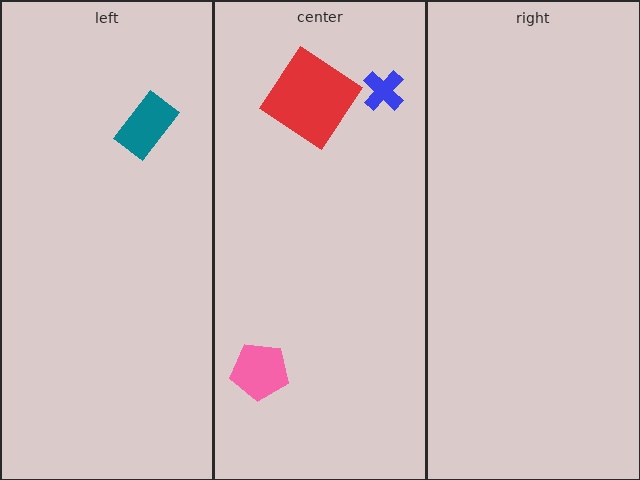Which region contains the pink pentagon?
The center region.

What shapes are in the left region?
The teal rectangle.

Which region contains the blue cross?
The center region.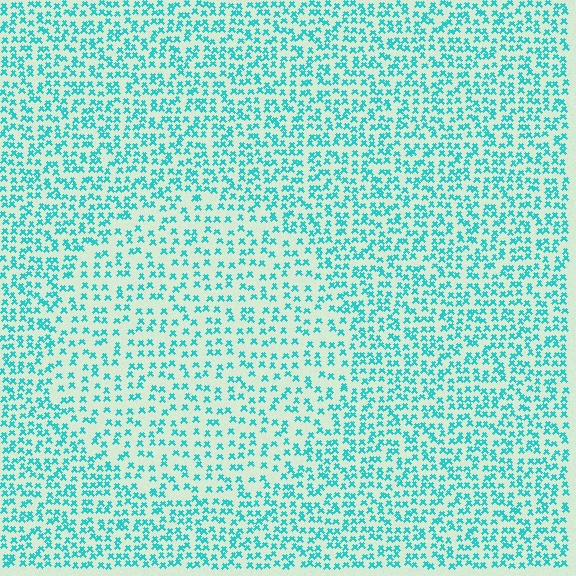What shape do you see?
I see a circle.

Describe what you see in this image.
The image contains small cyan elements arranged at two different densities. A circle-shaped region is visible where the elements are less densely packed than the surrounding area.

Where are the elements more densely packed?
The elements are more densely packed outside the circle boundary.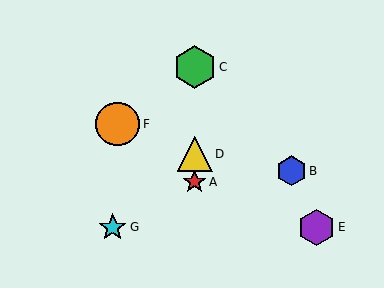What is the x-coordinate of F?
Object F is at x≈118.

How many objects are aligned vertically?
3 objects (A, C, D) are aligned vertically.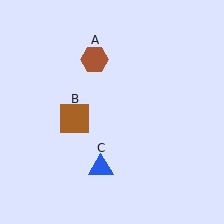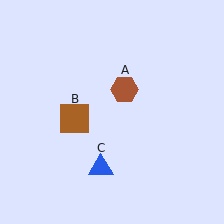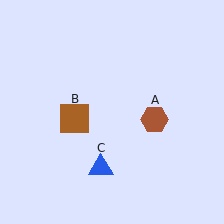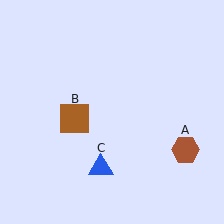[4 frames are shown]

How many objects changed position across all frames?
1 object changed position: brown hexagon (object A).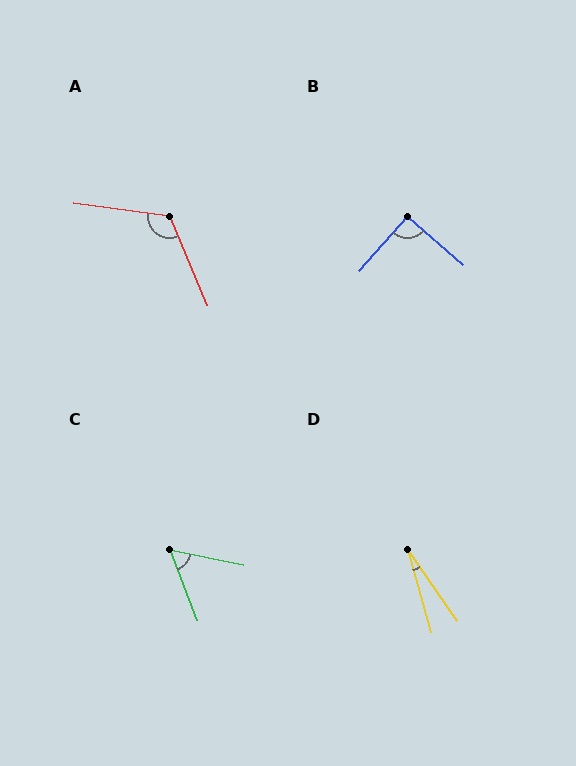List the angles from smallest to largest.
D (19°), C (57°), B (91°), A (121°).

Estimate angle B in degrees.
Approximately 91 degrees.